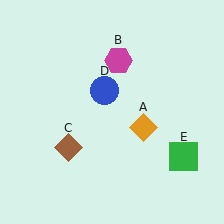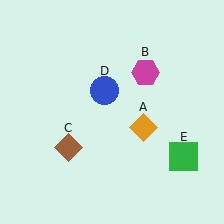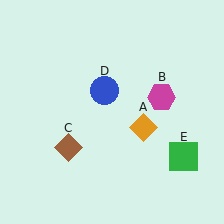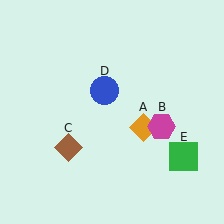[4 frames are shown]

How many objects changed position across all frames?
1 object changed position: magenta hexagon (object B).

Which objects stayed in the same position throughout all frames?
Orange diamond (object A) and brown diamond (object C) and blue circle (object D) and green square (object E) remained stationary.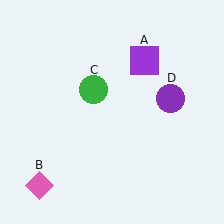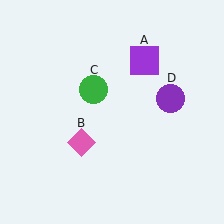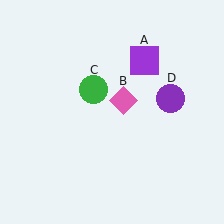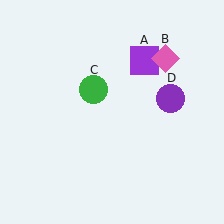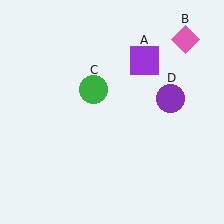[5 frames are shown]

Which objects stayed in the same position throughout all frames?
Purple square (object A) and green circle (object C) and purple circle (object D) remained stationary.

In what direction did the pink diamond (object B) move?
The pink diamond (object B) moved up and to the right.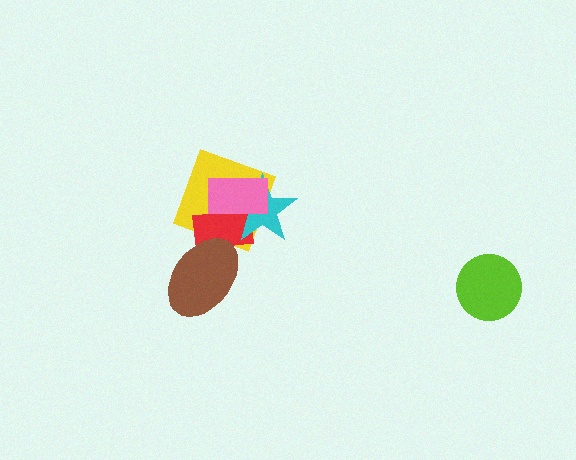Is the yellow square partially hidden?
Yes, it is partially covered by another shape.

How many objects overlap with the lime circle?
0 objects overlap with the lime circle.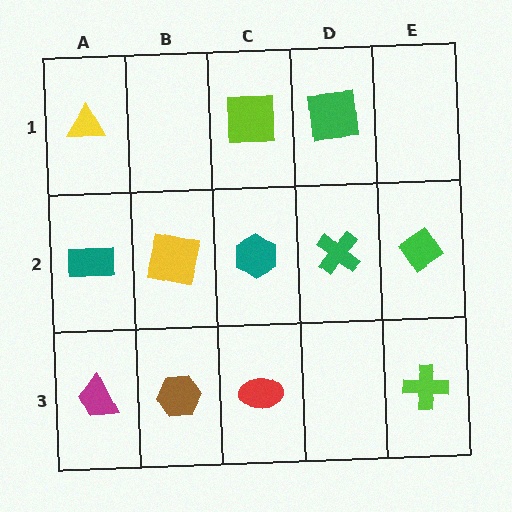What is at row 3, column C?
A red ellipse.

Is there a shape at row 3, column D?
No, that cell is empty.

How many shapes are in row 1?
3 shapes.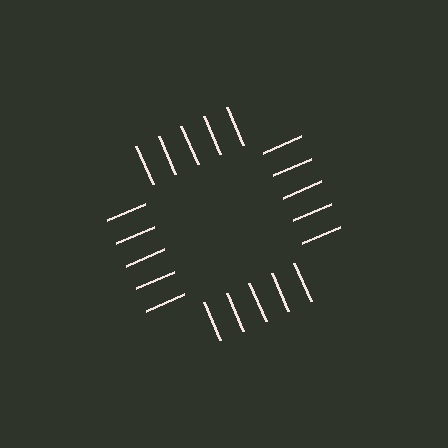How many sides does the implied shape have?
4 sides — the line-ends trace a square.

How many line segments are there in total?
20 — 5 along each of the 4 edges.